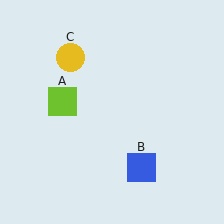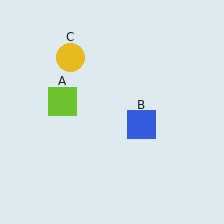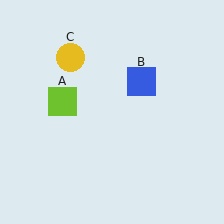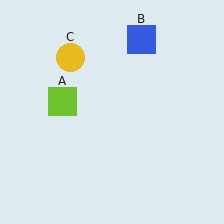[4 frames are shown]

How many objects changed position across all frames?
1 object changed position: blue square (object B).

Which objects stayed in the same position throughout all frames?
Lime square (object A) and yellow circle (object C) remained stationary.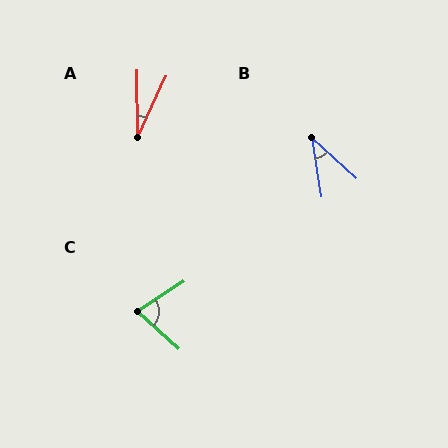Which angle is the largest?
C, at approximately 75 degrees.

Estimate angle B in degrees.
Approximately 39 degrees.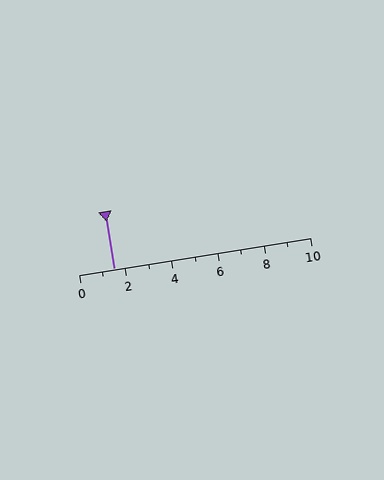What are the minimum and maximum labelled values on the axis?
The axis runs from 0 to 10.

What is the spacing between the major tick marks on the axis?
The major ticks are spaced 2 apart.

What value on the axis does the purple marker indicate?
The marker indicates approximately 1.5.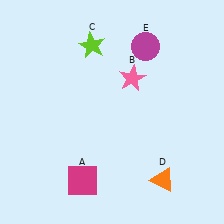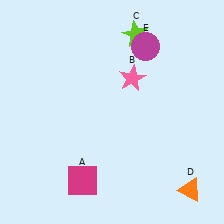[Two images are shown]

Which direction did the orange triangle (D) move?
The orange triangle (D) moved right.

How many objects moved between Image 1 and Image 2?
2 objects moved between the two images.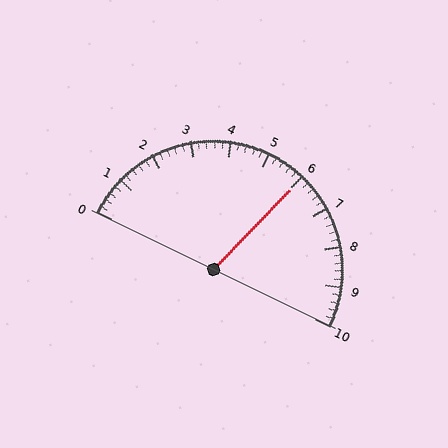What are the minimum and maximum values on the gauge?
The gauge ranges from 0 to 10.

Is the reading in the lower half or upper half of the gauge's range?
The reading is in the upper half of the range (0 to 10).